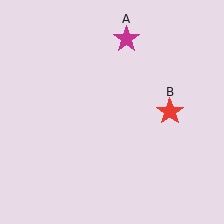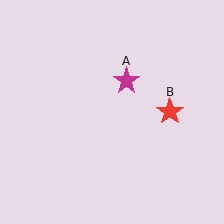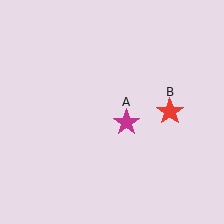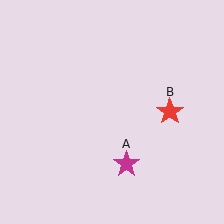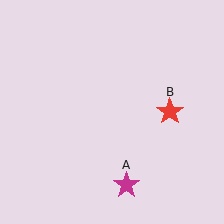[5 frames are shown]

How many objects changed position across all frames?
1 object changed position: magenta star (object A).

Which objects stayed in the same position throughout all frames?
Red star (object B) remained stationary.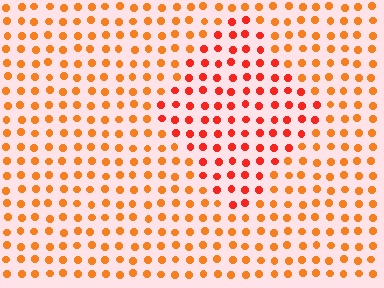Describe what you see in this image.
The image is filled with small orange elements in a uniform arrangement. A diamond-shaped region is visible where the elements are tinted to a slightly different hue, forming a subtle color boundary.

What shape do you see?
I see a diamond.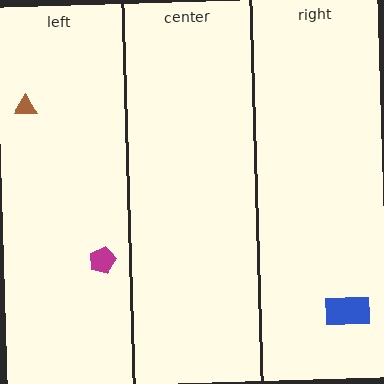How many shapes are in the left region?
2.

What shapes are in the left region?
The magenta pentagon, the brown triangle.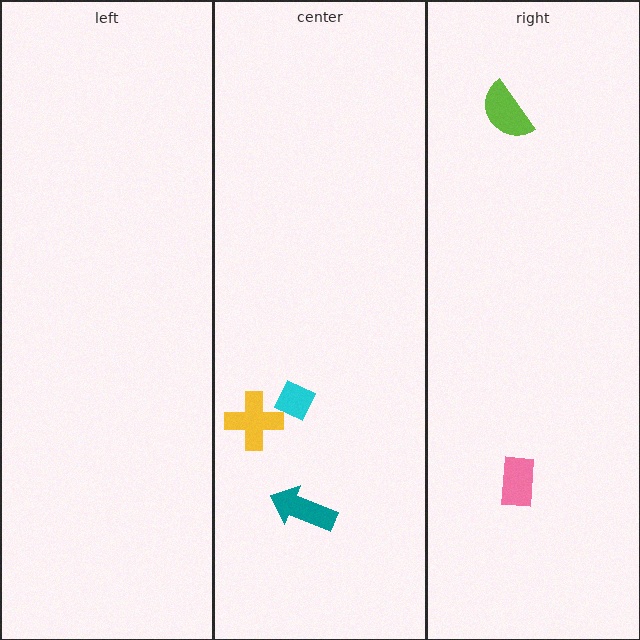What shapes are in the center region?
The cyan diamond, the teal arrow, the yellow cross.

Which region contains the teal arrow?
The center region.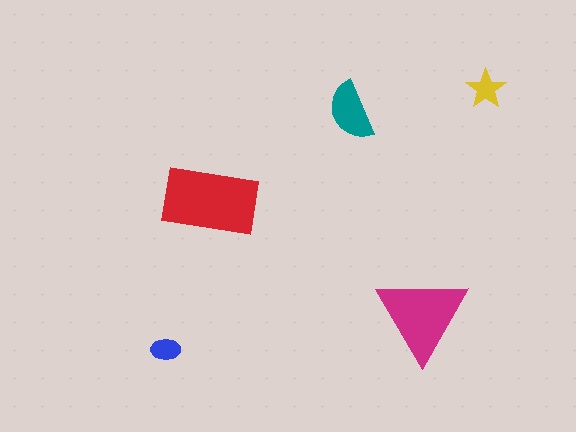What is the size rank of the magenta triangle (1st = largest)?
2nd.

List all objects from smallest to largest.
The blue ellipse, the yellow star, the teal semicircle, the magenta triangle, the red rectangle.